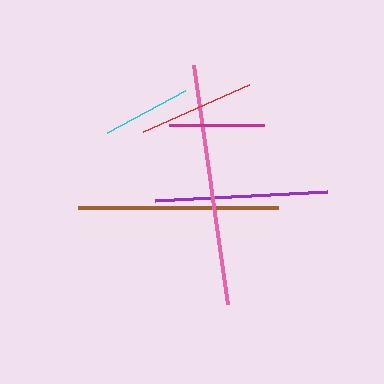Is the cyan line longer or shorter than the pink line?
The pink line is longer than the cyan line.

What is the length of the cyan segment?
The cyan segment is approximately 88 pixels long.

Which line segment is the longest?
The pink line is the longest at approximately 241 pixels.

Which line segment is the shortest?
The cyan line is the shortest at approximately 88 pixels.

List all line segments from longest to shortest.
From longest to shortest: pink, brown, purple, red, magenta, cyan.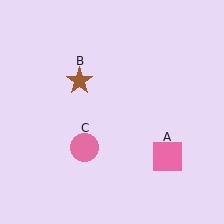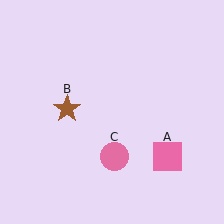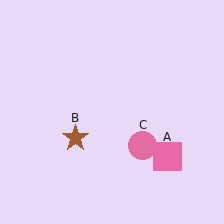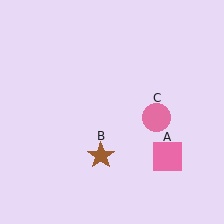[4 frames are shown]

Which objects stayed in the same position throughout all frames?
Pink square (object A) remained stationary.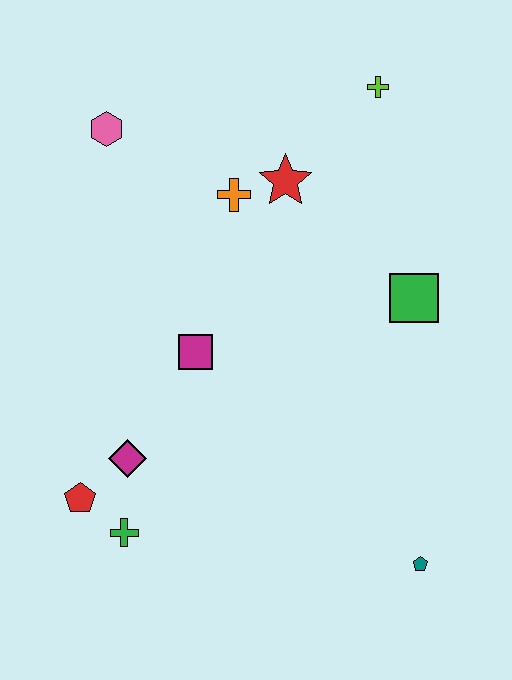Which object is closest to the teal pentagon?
The green square is closest to the teal pentagon.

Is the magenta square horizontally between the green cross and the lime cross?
Yes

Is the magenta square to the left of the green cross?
No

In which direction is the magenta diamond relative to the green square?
The magenta diamond is to the left of the green square.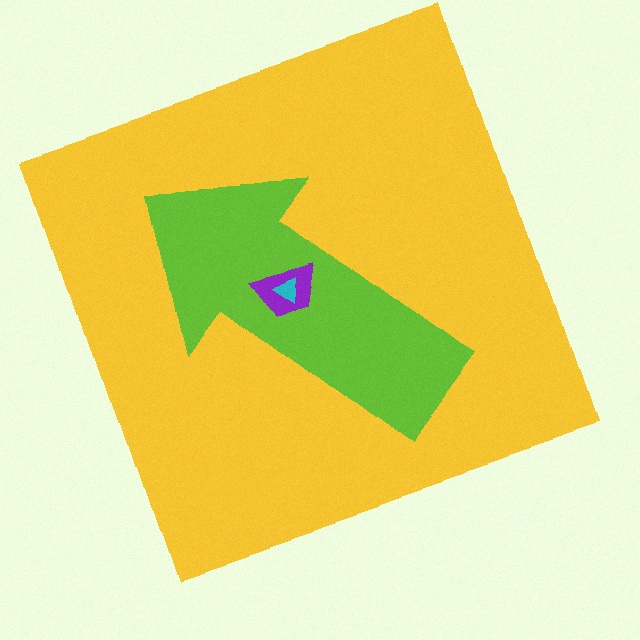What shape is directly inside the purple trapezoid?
The cyan triangle.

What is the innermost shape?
The cyan triangle.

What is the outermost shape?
The yellow square.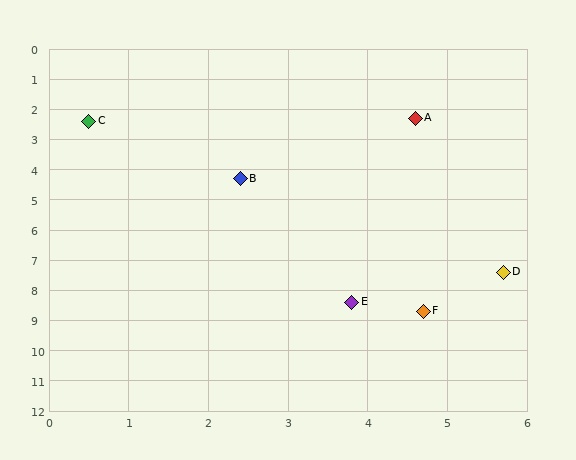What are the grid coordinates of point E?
Point E is at approximately (3.8, 8.4).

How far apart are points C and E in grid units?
Points C and E are about 6.8 grid units apart.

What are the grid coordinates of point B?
Point B is at approximately (2.4, 4.3).